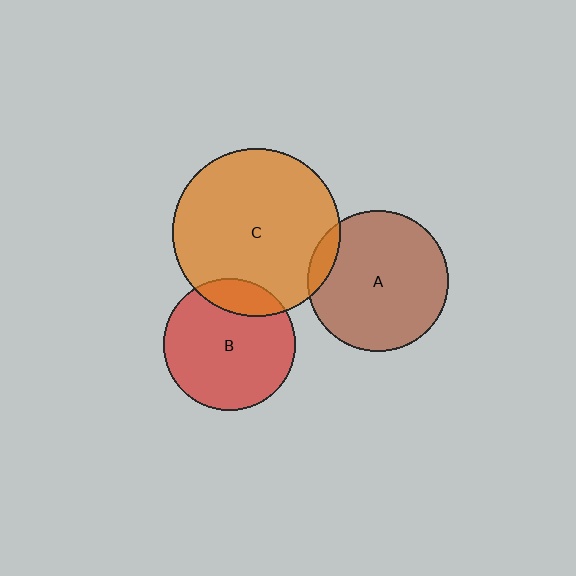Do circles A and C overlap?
Yes.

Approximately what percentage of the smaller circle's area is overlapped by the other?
Approximately 10%.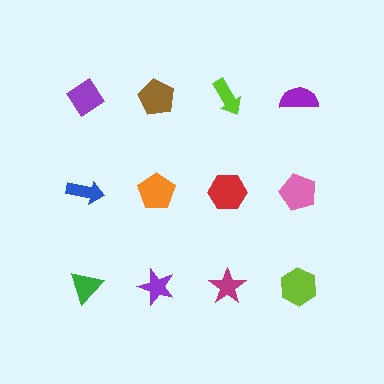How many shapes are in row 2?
4 shapes.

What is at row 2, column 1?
A blue arrow.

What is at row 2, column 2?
An orange pentagon.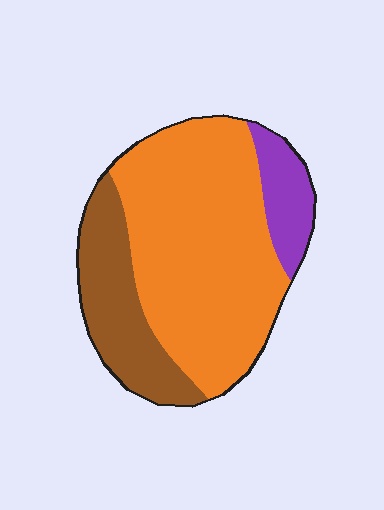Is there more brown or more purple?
Brown.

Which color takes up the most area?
Orange, at roughly 65%.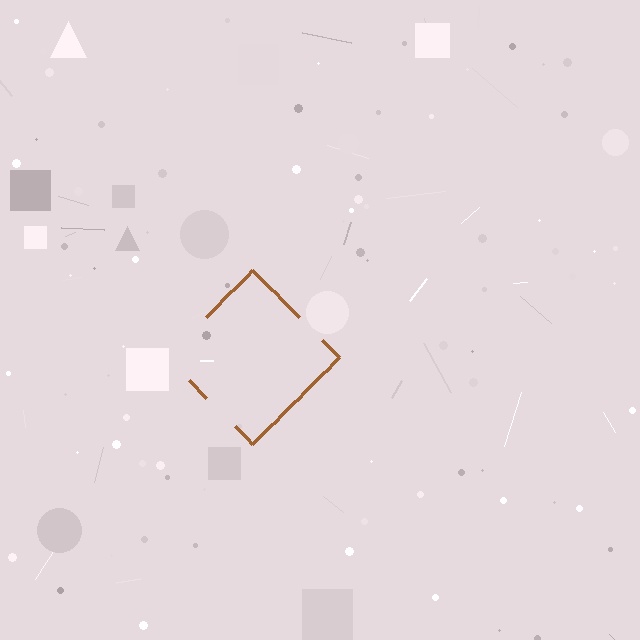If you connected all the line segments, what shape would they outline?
They would outline a diamond.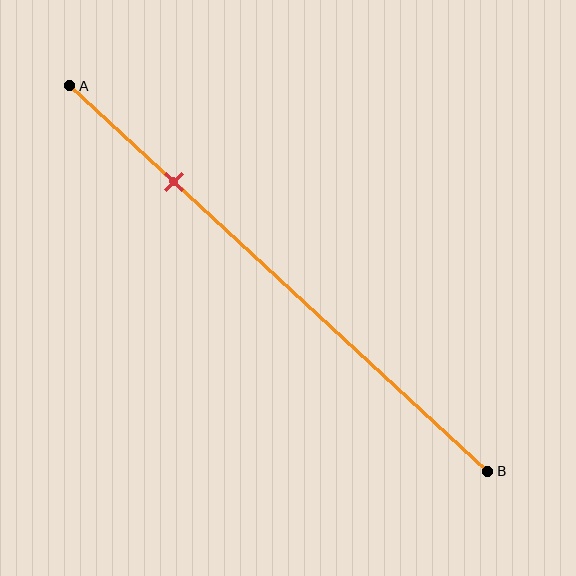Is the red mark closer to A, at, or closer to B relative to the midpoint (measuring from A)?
The red mark is closer to point A than the midpoint of segment AB.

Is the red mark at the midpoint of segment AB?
No, the mark is at about 25% from A, not at the 50% midpoint.